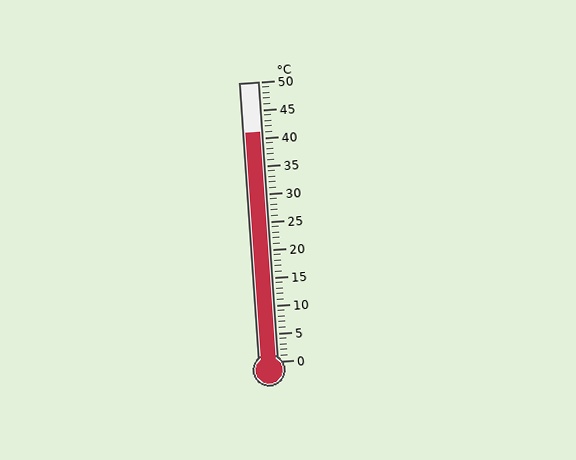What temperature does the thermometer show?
The thermometer shows approximately 41°C.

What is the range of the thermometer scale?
The thermometer scale ranges from 0°C to 50°C.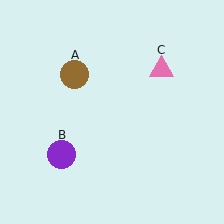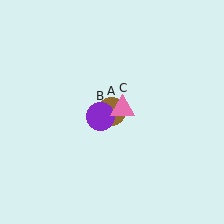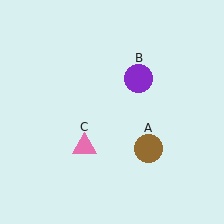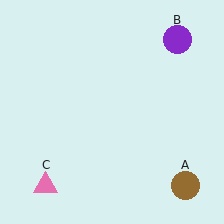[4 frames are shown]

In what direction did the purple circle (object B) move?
The purple circle (object B) moved up and to the right.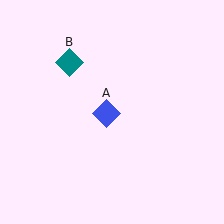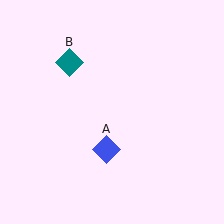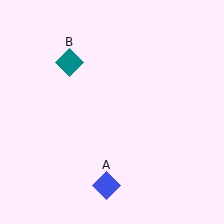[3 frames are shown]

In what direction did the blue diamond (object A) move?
The blue diamond (object A) moved down.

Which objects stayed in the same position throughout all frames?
Teal diamond (object B) remained stationary.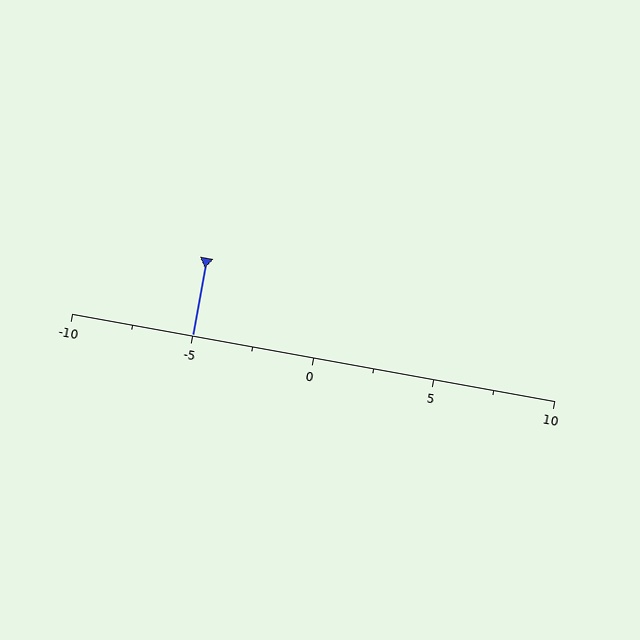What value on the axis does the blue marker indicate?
The marker indicates approximately -5.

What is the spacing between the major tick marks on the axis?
The major ticks are spaced 5 apart.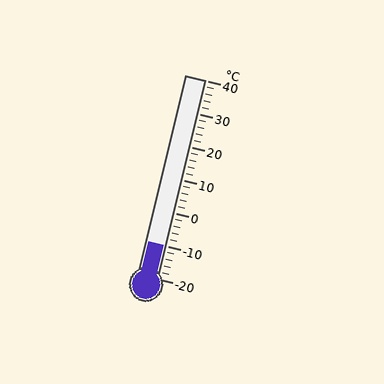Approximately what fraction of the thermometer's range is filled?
The thermometer is filled to approximately 15% of its range.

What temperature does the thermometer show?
The thermometer shows approximately -10°C.